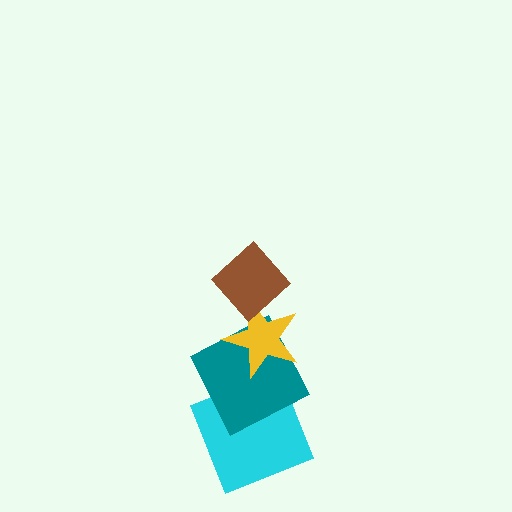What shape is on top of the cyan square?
The teal square is on top of the cyan square.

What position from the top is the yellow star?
The yellow star is 2nd from the top.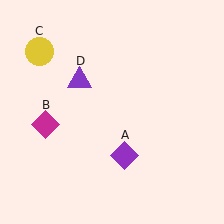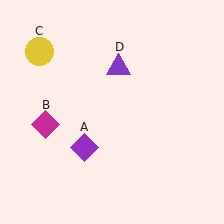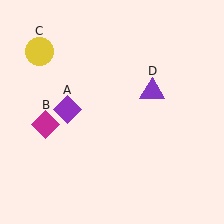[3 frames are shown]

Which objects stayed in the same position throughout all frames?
Magenta diamond (object B) and yellow circle (object C) remained stationary.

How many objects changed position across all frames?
2 objects changed position: purple diamond (object A), purple triangle (object D).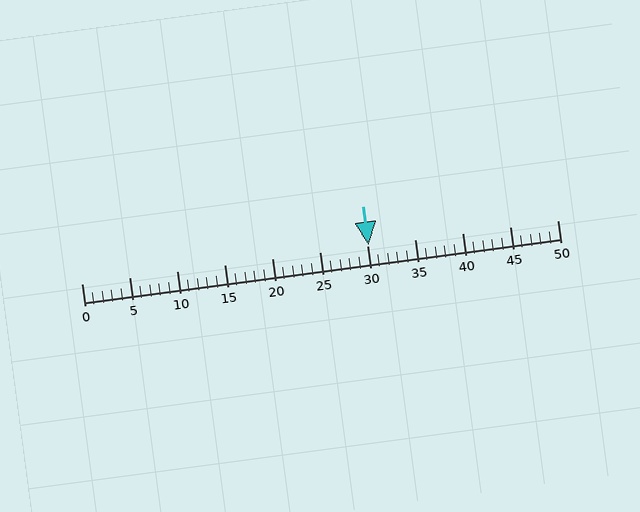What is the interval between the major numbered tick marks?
The major tick marks are spaced 5 units apart.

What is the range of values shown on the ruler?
The ruler shows values from 0 to 50.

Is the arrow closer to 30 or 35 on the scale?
The arrow is closer to 30.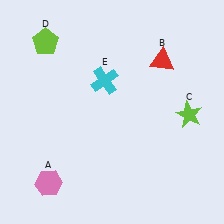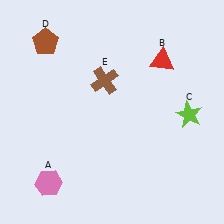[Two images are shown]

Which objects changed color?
D changed from lime to brown. E changed from cyan to brown.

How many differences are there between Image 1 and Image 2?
There are 2 differences between the two images.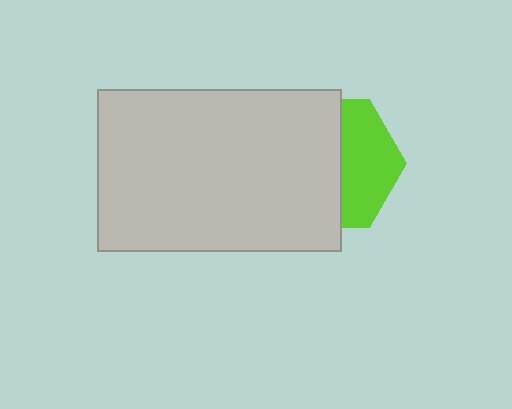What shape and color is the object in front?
The object in front is a light gray rectangle.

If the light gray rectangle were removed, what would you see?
You would see the complete lime hexagon.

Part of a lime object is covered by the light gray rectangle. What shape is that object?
It is a hexagon.